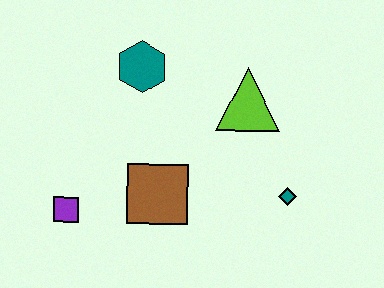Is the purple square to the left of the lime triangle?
Yes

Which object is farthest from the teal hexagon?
The teal diamond is farthest from the teal hexagon.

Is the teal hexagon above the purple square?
Yes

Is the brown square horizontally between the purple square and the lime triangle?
Yes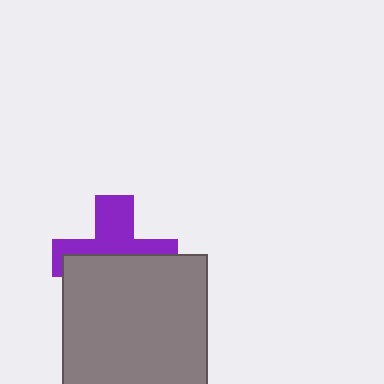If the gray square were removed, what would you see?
You would see the complete purple cross.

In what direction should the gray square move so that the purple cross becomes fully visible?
The gray square should move down. That is the shortest direction to clear the overlap and leave the purple cross fully visible.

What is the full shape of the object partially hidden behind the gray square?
The partially hidden object is a purple cross.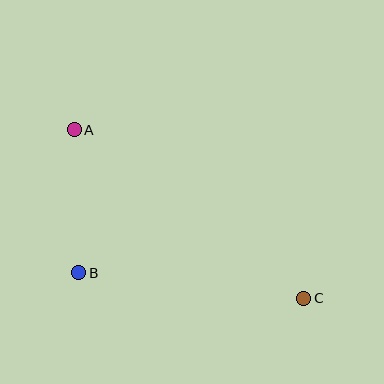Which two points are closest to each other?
Points A and B are closest to each other.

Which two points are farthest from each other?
Points A and C are farthest from each other.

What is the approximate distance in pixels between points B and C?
The distance between B and C is approximately 227 pixels.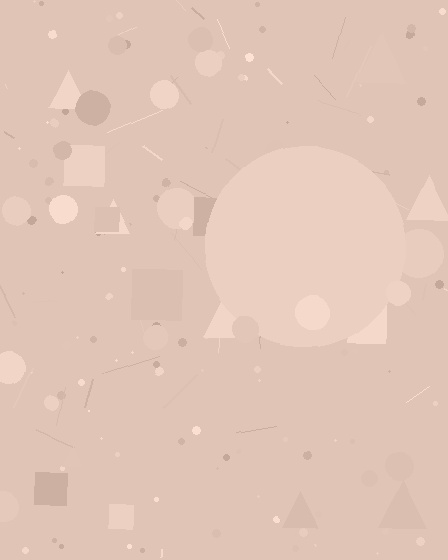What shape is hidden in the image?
A circle is hidden in the image.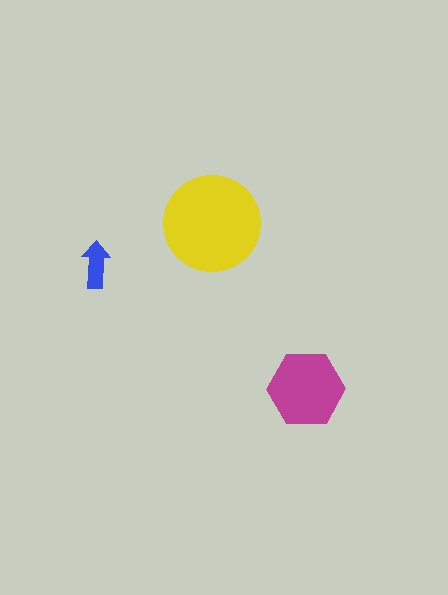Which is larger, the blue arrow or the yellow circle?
The yellow circle.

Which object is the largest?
The yellow circle.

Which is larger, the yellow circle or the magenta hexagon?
The yellow circle.